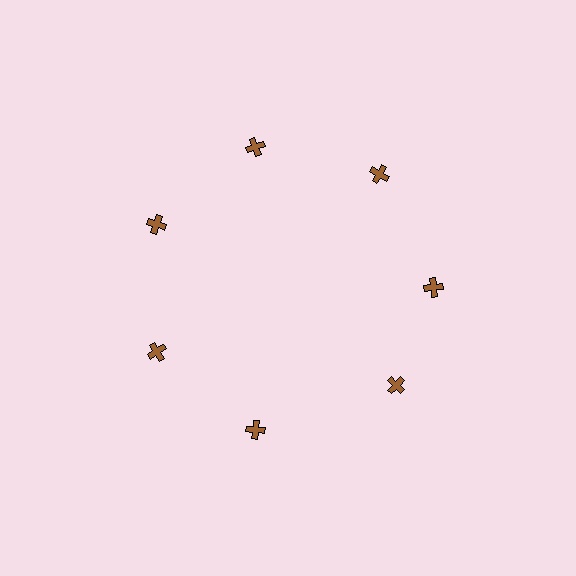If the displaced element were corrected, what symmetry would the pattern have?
It would have 7-fold rotational symmetry — the pattern would map onto itself every 51 degrees.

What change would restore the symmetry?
The symmetry would be restored by rotating it back into even spacing with its neighbors so that all 7 crosses sit at equal angles and equal distance from the center.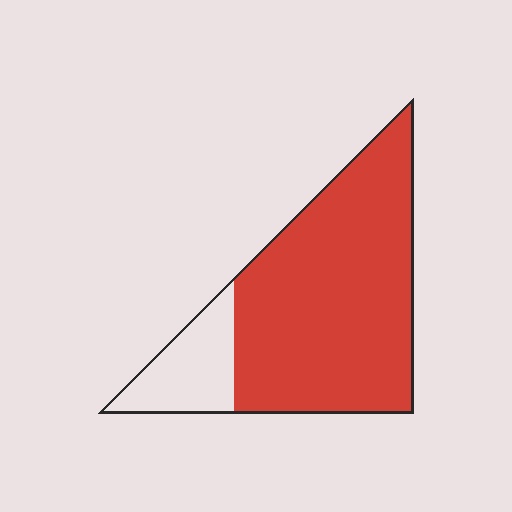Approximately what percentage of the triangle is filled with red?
Approximately 80%.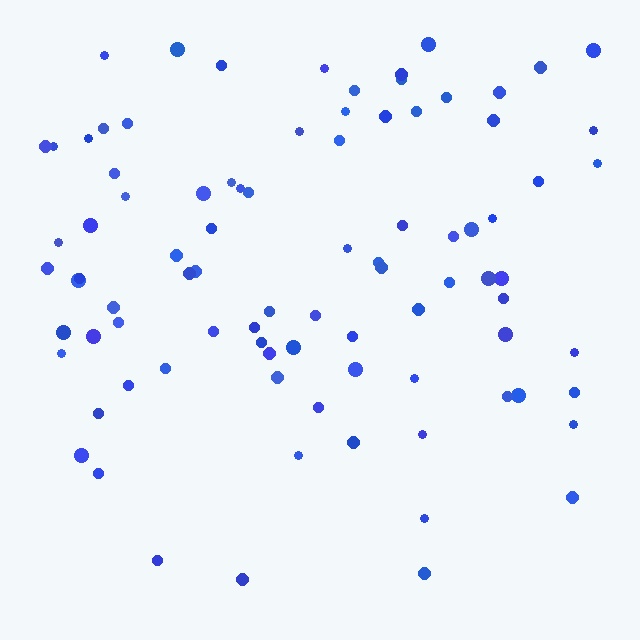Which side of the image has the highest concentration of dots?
The top.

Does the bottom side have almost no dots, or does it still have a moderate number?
Still a moderate number, just noticeably fewer than the top.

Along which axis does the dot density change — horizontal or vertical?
Vertical.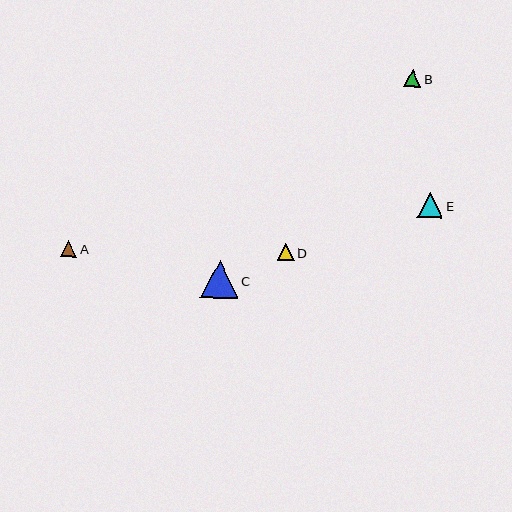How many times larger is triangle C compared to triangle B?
Triangle C is approximately 2.2 times the size of triangle B.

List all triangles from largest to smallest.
From largest to smallest: C, E, B, D, A.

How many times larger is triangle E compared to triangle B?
Triangle E is approximately 1.4 times the size of triangle B.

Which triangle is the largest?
Triangle C is the largest with a size of approximately 38 pixels.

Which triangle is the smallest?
Triangle A is the smallest with a size of approximately 16 pixels.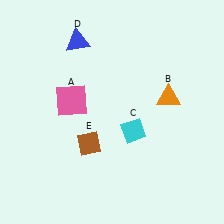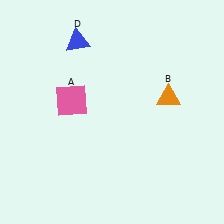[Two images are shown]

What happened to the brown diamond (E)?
The brown diamond (E) was removed in Image 2. It was in the bottom-left area of Image 1.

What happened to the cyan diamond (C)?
The cyan diamond (C) was removed in Image 2. It was in the bottom-right area of Image 1.